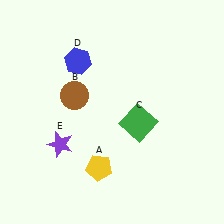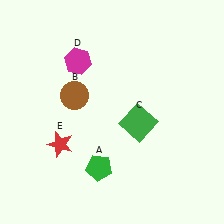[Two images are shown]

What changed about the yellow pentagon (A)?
In Image 1, A is yellow. In Image 2, it changed to green.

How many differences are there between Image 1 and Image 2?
There are 3 differences between the two images.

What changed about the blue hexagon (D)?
In Image 1, D is blue. In Image 2, it changed to magenta.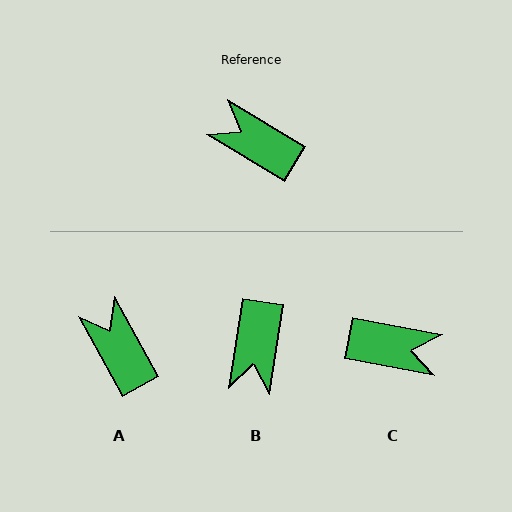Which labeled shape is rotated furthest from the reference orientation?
C, about 160 degrees away.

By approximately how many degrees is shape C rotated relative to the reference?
Approximately 160 degrees clockwise.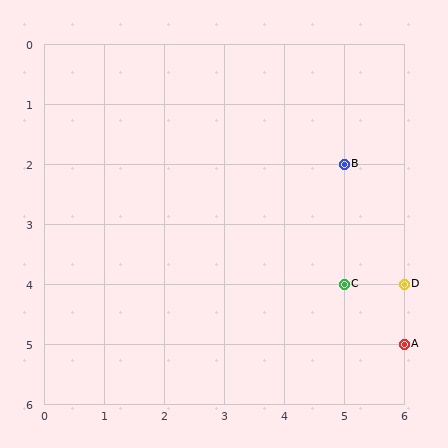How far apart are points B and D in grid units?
Points B and D are 1 column and 2 rows apart (about 2.2 grid units diagonally).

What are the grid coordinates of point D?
Point D is at grid coordinates (6, 4).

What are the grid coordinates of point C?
Point C is at grid coordinates (5, 4).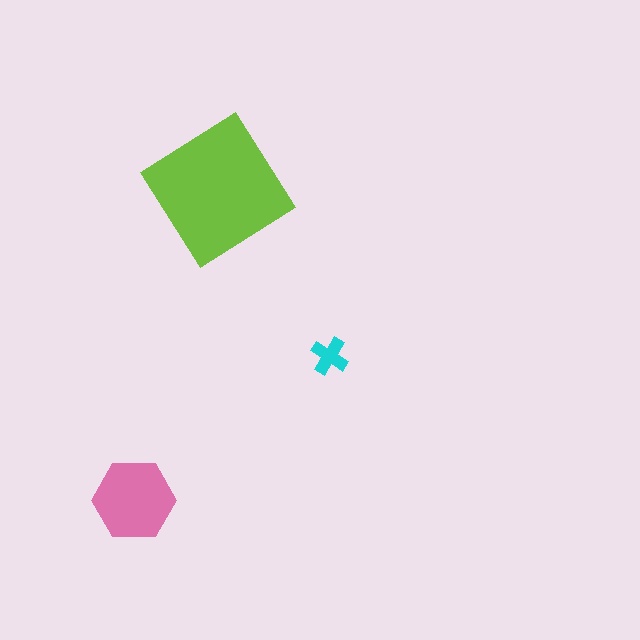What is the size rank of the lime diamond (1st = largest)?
1st.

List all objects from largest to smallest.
The lime diamond, the pink hexagon, the cyan cross.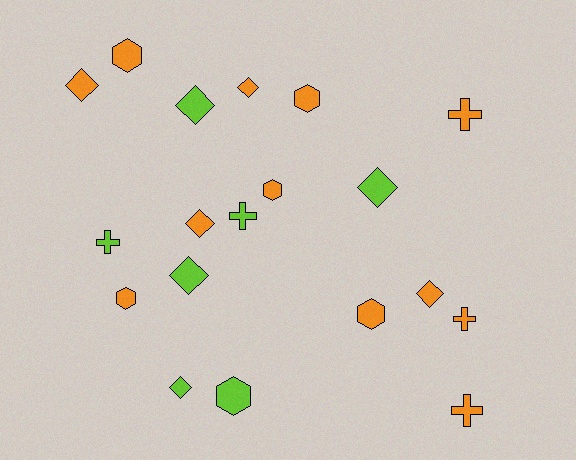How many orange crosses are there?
There are 3 orange crosses.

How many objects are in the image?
There are 19 objects.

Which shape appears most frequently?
Diamond, with 8 objects.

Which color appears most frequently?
Orange, with 12 objects.